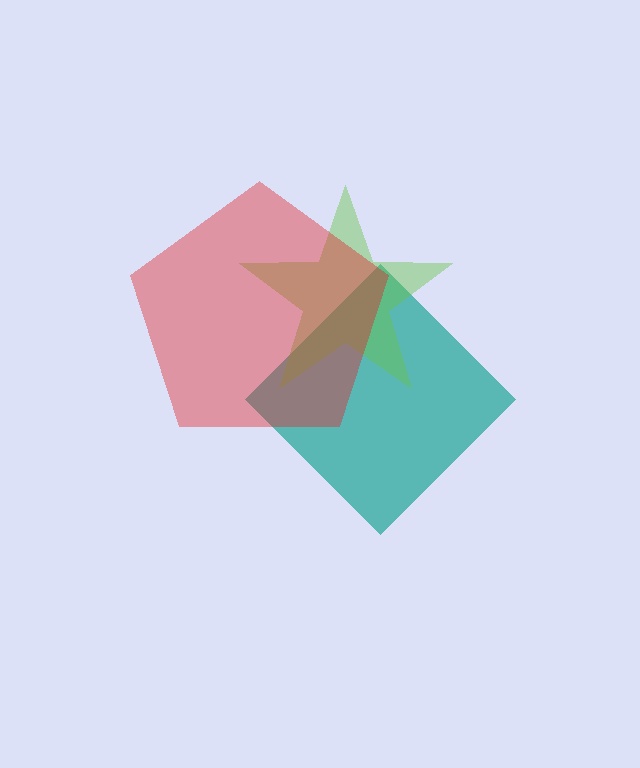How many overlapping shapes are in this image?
There are 3 overlapping shapes in the image.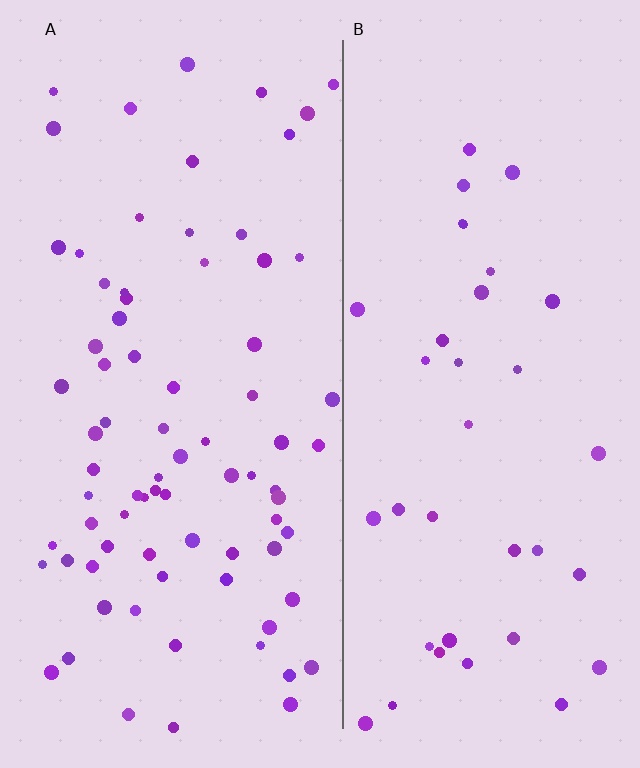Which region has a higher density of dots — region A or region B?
A (the left).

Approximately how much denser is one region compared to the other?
Approximately 2.1× — region A over region B.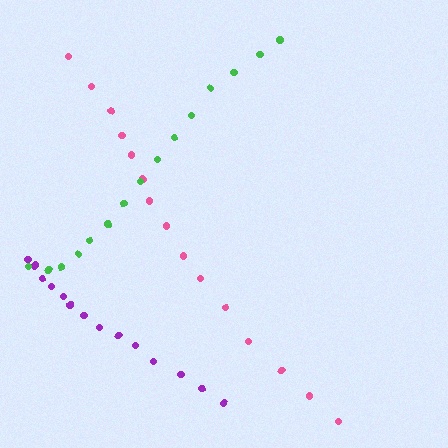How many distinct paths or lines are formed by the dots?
There are 3 distinct paths.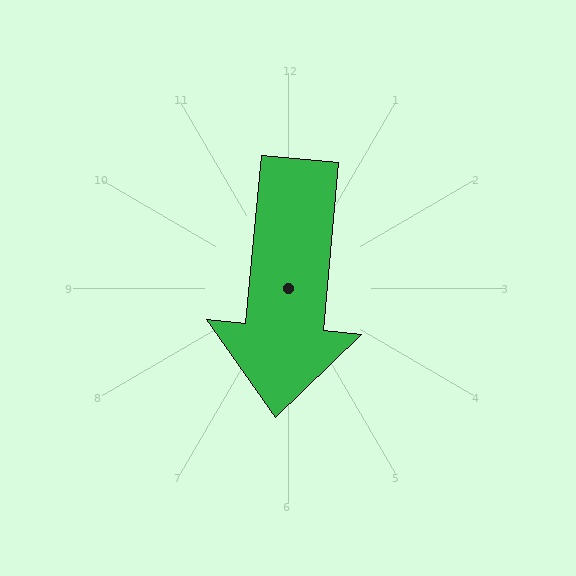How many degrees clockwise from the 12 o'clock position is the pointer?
Approximately 185 degrees.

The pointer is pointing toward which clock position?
Roughly 6 o'clock.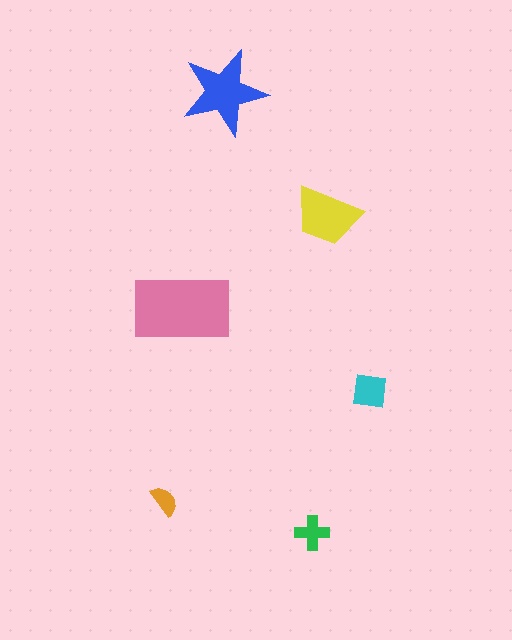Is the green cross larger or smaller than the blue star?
Smaller.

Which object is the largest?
The pink rectangle.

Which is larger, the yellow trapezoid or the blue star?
The blue star.